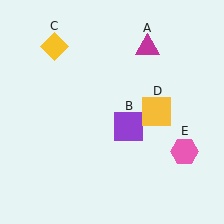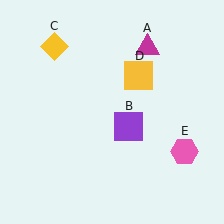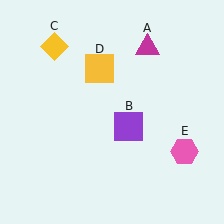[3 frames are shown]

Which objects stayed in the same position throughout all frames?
Magenta triangle (object A) and purple square (object B) and yellow diamond (object C) and pink hexagon (object E) remained stationary.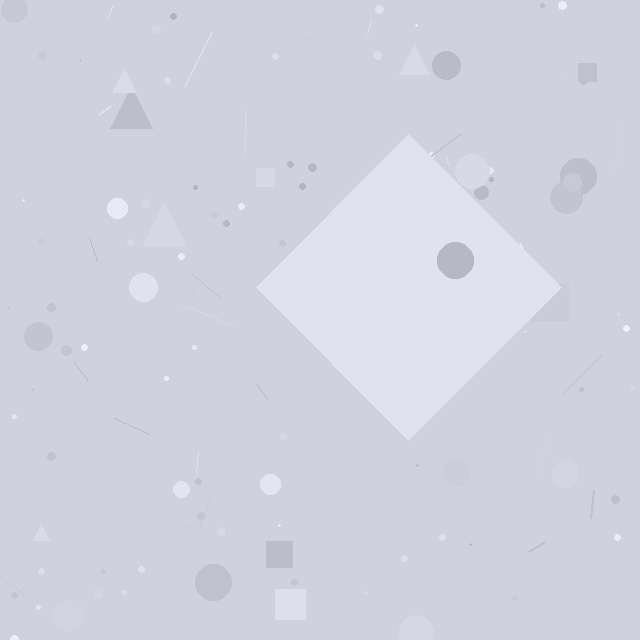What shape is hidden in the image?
A diamond is hidden in the image.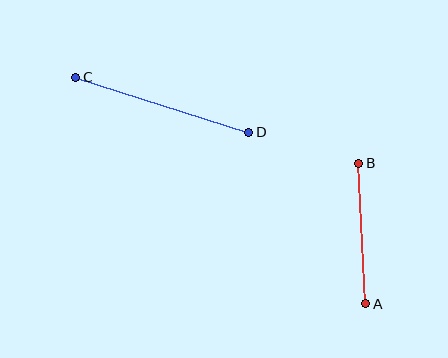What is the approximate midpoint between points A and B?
The midpoint is at approximately (362, 234) pixels.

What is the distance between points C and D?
The distance is approximately 182 pixels.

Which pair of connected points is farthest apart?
Points C and D are farthest apart.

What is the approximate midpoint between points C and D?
The midpoint is at approximately (162, 105) pixels.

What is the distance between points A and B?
The distance is approximately 140 pixels.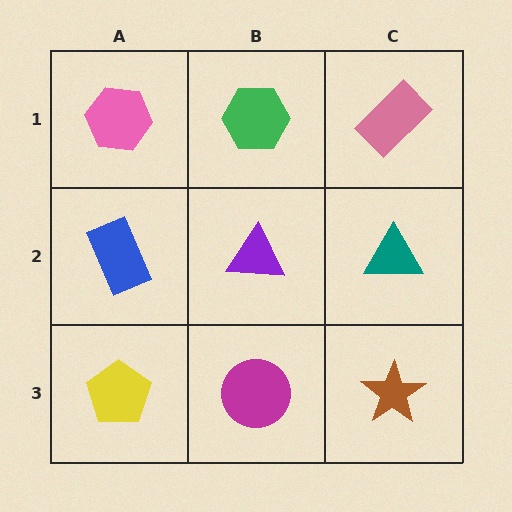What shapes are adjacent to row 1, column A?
A blue rectangle (row 2, column A), a green hexagon (row 1, column B).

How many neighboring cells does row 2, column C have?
3.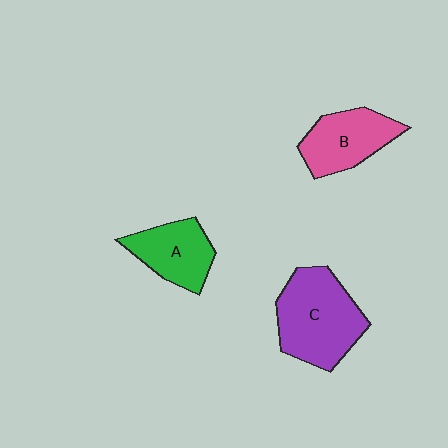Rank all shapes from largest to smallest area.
From largest to smallest: C (purple), B (pink), A (green).